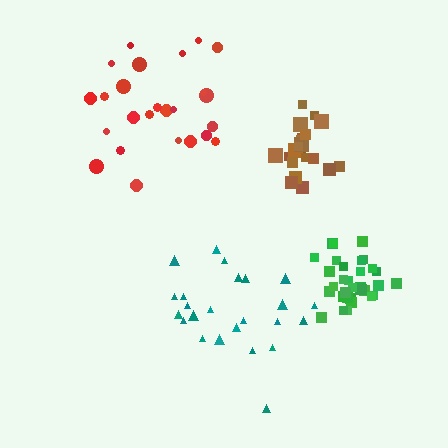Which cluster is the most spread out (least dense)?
Red.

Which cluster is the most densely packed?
Green.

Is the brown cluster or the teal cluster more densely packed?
Brown.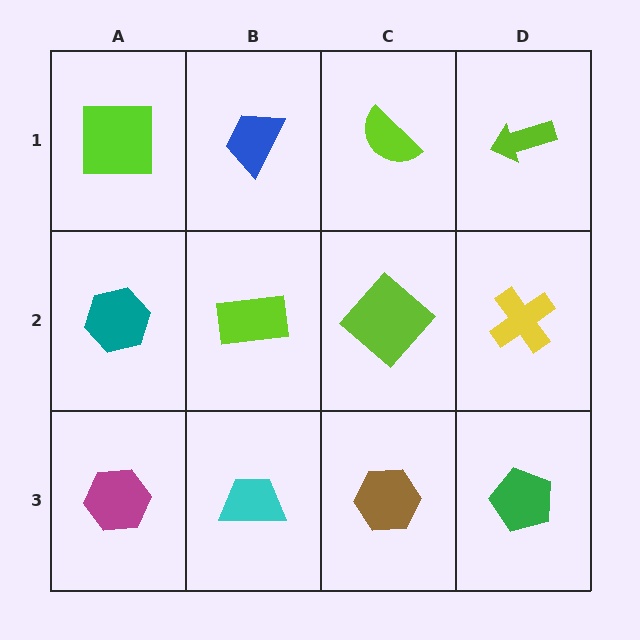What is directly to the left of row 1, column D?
A lime semicircle.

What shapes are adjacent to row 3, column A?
A teal hexagon (row 2, column A), a cyan trapezoid (row 3, column B).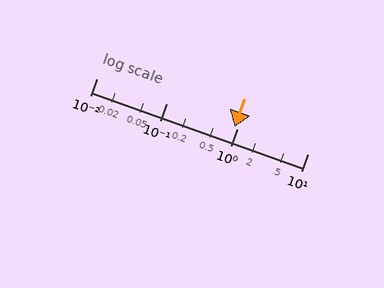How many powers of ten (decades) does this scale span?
The scale spans 3 decades, from 0.01 to 10.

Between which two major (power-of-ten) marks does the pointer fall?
The pointer is between 0.1 and 1.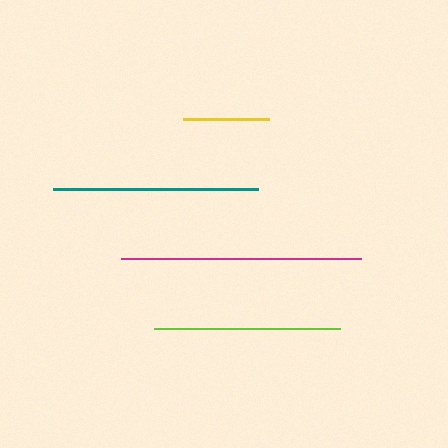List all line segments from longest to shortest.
From longest to shortest: magenta, teal, lime, yellow.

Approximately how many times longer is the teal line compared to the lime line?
The teal line is approximately 1.1 times the length of the lime line.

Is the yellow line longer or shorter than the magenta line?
The magenta line is longer than the yellow line.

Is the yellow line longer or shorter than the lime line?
The lime line is longer than the yellow line.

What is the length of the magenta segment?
The magenta segment is approximately 240 pixels long.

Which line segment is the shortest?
The yellow line is the shortest at approximately 86 pixels.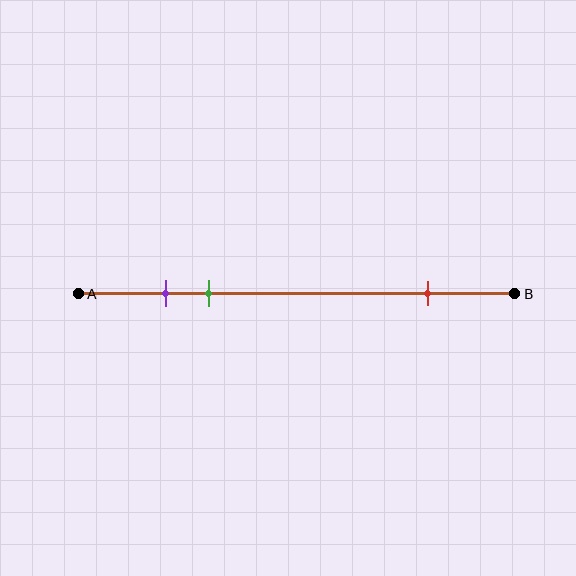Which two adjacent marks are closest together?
The purple and green marks are the closest adjacent pair.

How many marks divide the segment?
There are 3 marks dividing the segment.